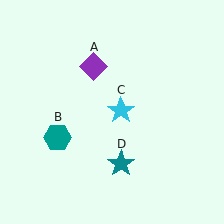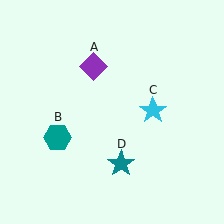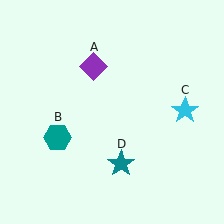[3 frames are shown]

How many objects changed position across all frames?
1 object changed position: cyan star (object C).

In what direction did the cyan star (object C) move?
The cyan star (object C) moved right.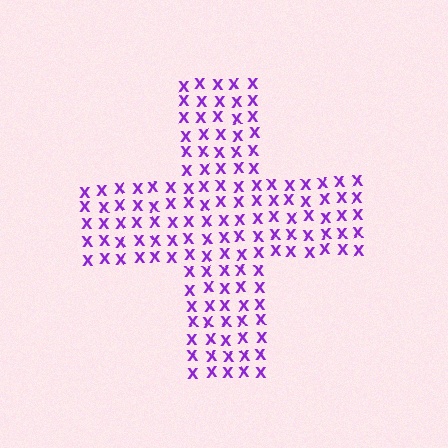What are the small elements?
The small elements are letter X's.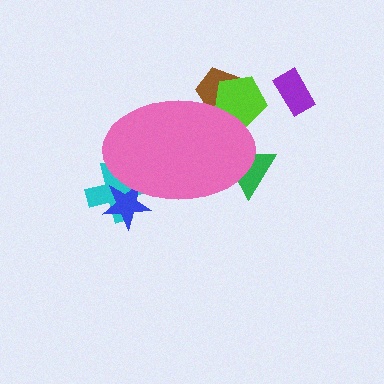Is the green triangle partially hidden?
Yes, the green triangle is partially hidden behind the pink ellipse.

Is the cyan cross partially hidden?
Yes, the cyan cross is partially hidden behind the pink ellipse.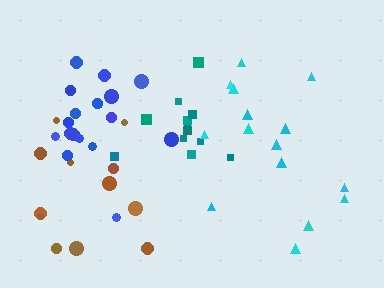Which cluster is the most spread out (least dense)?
Cyan.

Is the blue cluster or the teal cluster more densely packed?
Blue.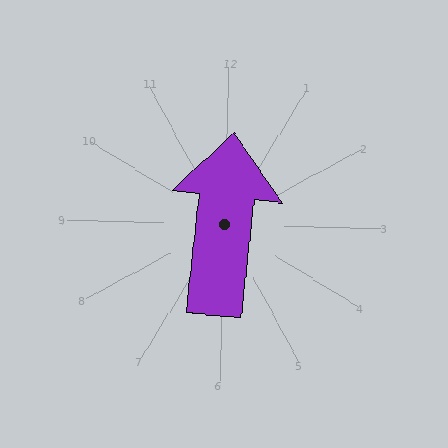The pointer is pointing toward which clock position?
Roughly 12 o'clock.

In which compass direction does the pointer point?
North.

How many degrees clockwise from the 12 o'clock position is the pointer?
Approximately 5 degrees.